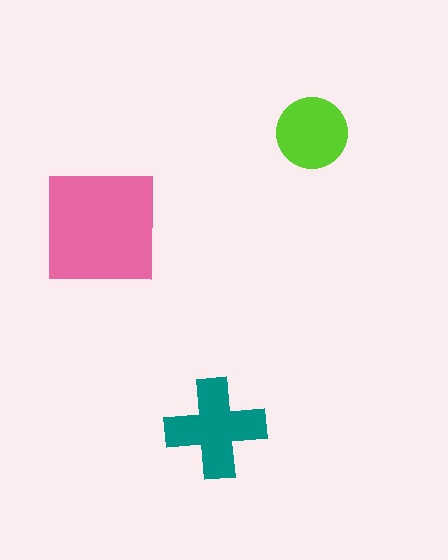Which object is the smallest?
The lime circle.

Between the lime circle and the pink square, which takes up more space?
The pink square.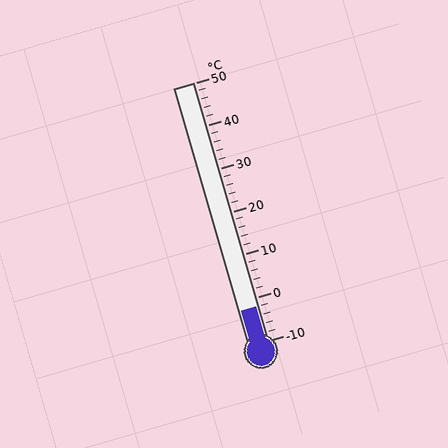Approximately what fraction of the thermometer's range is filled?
The thermometer is filled to approximately 15% of its range.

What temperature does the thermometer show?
The thermometer shows approximately -2°C.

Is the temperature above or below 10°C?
The temperature is below 10°C.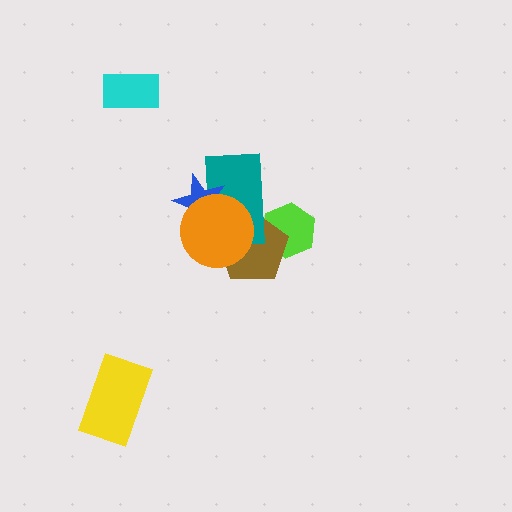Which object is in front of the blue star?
The orange circle is in front of the blue star.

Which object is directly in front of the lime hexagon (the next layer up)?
The brown pentagon is directly in front of the lime hexagon.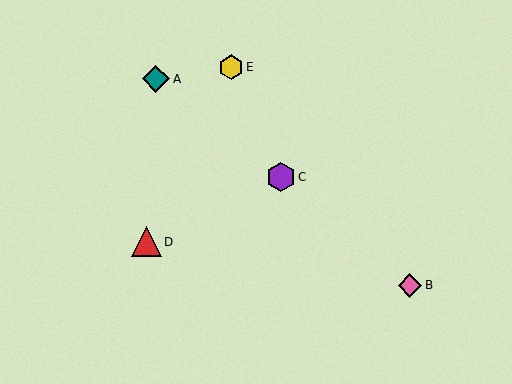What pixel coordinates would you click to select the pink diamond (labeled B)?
Click at (410, 285) to select the pink diamond B.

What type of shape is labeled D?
Shape D is a red triangle.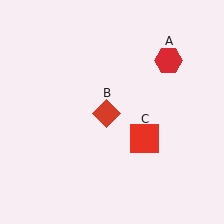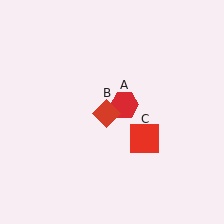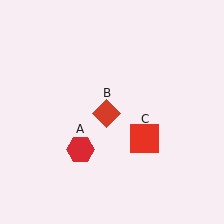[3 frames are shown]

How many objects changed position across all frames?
1 object changed position: red hexagon (object A).